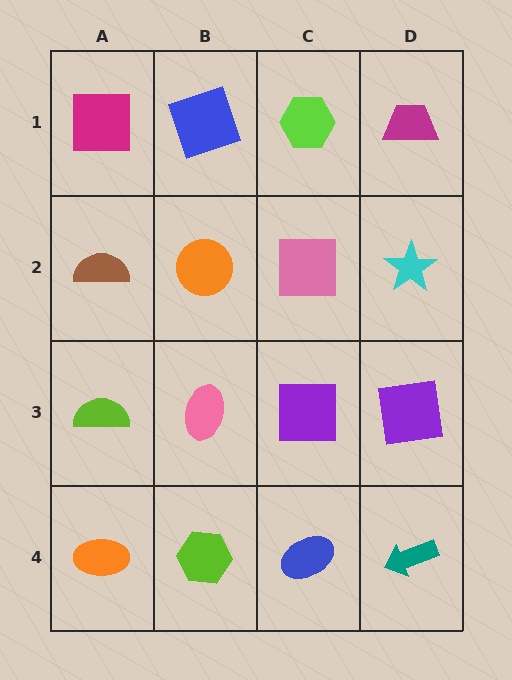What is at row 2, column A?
A brown semicircle.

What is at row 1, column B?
A blue square.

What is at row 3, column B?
A pink ellipse.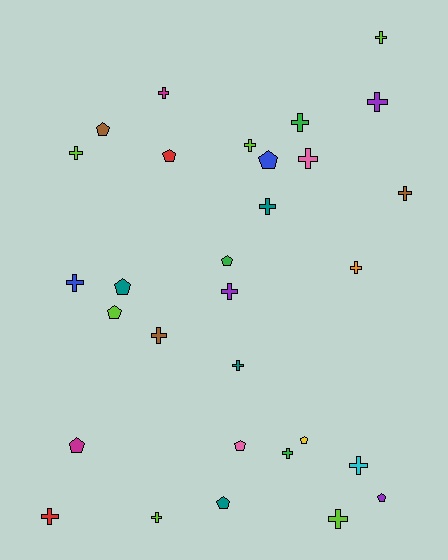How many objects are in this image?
There are 30 objects.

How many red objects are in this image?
There are 2 red objects.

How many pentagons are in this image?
There are 11 pentagons.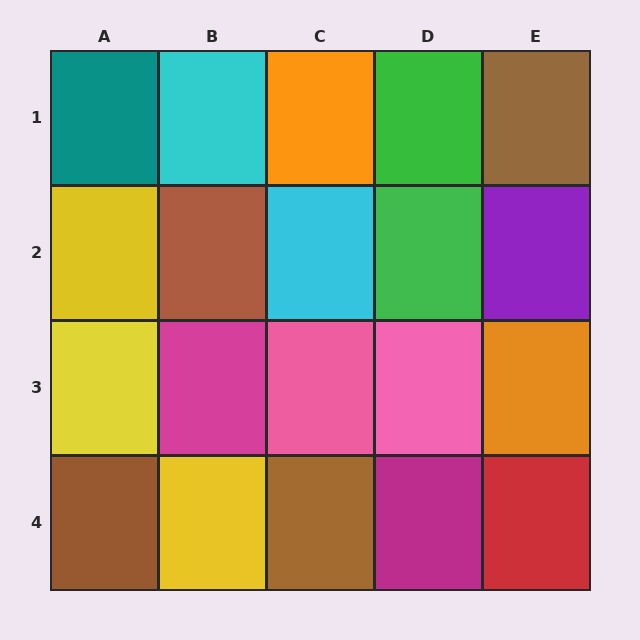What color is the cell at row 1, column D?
Green.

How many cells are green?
2 cells are green.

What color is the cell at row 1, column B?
Cyan.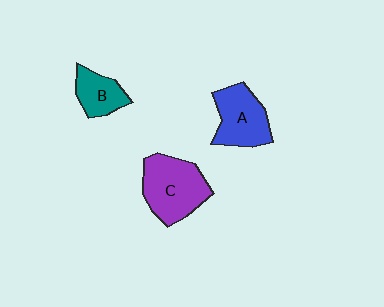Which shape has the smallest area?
Shape B (teal).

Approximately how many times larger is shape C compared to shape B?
Approximately 1.8 times.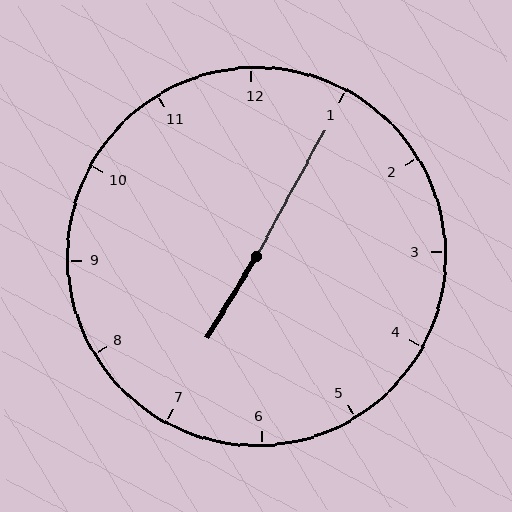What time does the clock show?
7:05.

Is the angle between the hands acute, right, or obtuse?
It is obtuse.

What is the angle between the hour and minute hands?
Approximately 178 degrees.